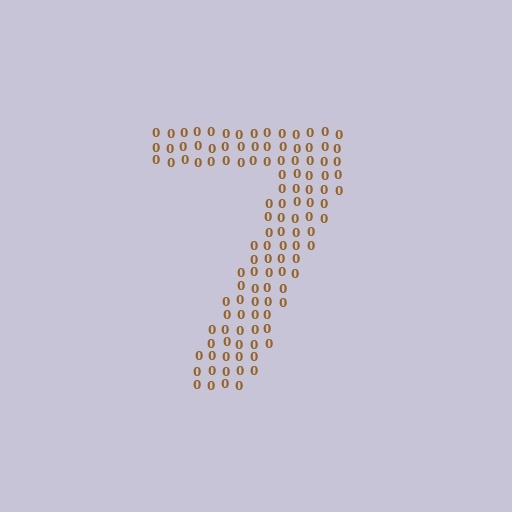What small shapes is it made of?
It is made of small digit 0's.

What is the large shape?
The large shape is the digit 7.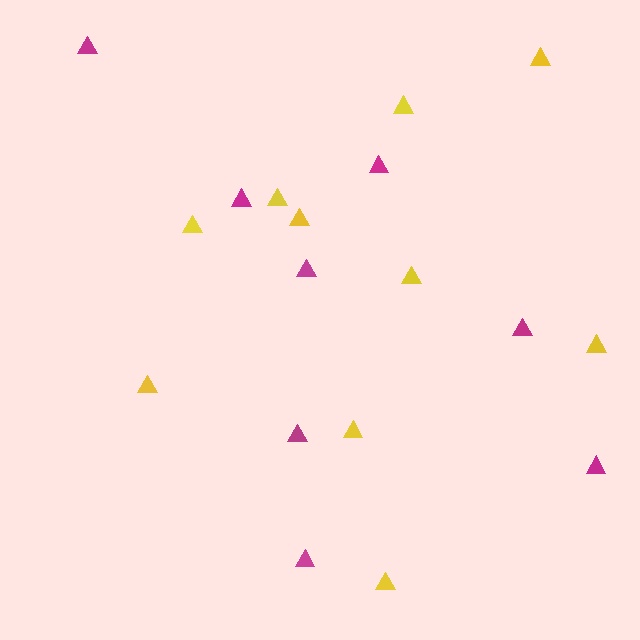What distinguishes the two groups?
There are 2 groups: one group of magenta triangles (8) and one group of yellow triangles (10).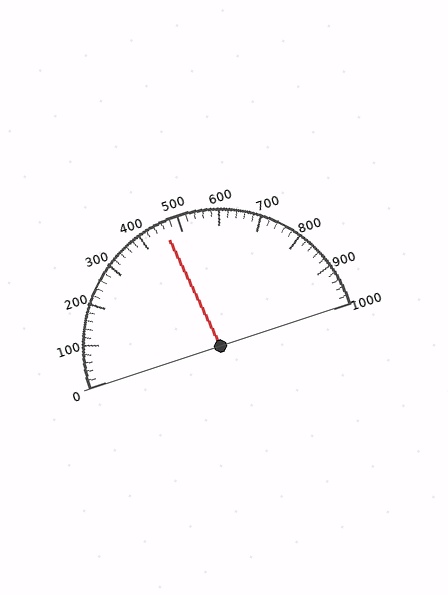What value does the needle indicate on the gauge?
The needle indicates approximately 460.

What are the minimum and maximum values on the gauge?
The gauge ranges from 0 to 1000.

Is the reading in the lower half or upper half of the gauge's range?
The reading is in the lower half of the range (0 to 1000).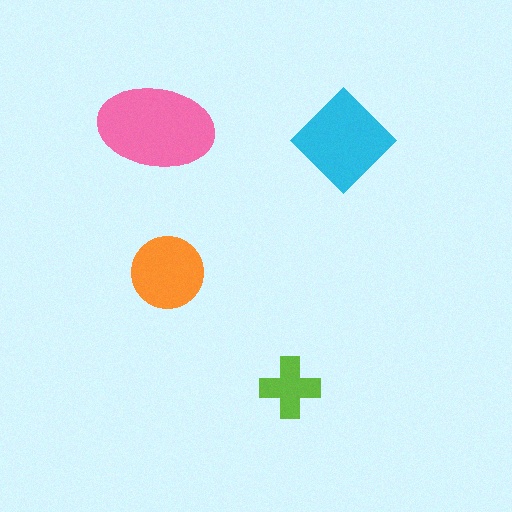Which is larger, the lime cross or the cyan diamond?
The cyan diamond.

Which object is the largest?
The pink ellipse.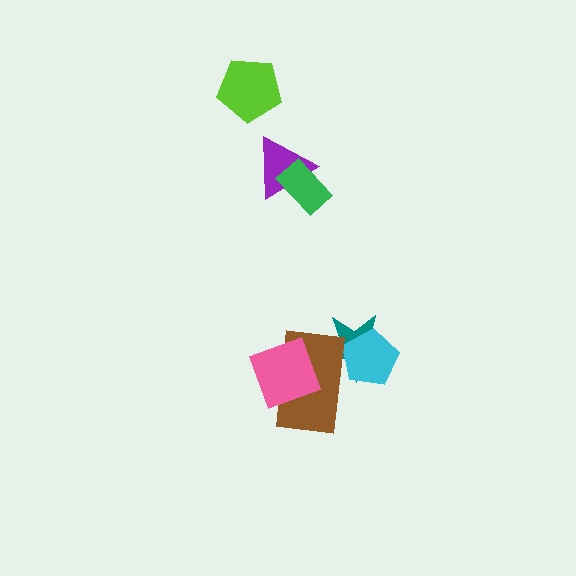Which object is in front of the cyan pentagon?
The brown rectangle is in front of the cyan pentagon.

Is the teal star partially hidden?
Yes, it is partially covered by another shape.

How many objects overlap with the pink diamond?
1 object overlaps with the pink diamond.